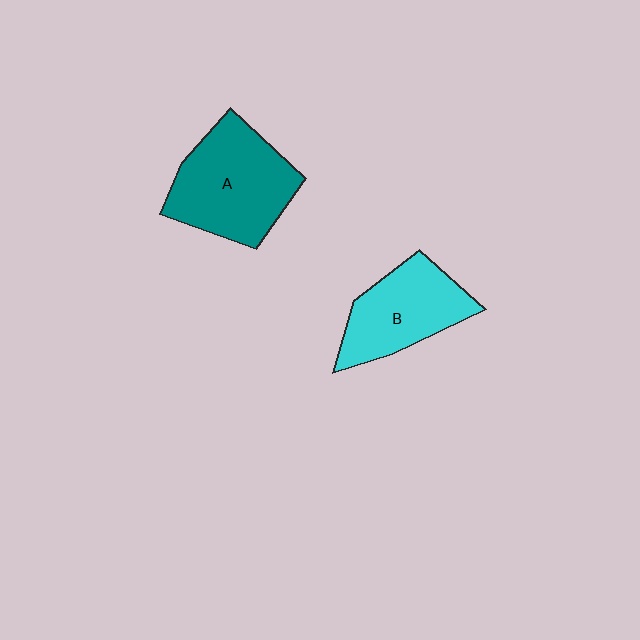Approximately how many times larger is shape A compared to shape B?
Approximately 1.3 times.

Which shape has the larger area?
Shape A (teal).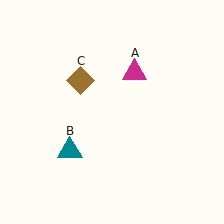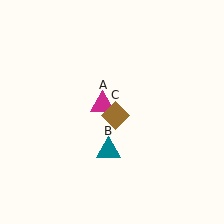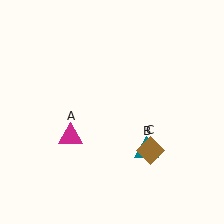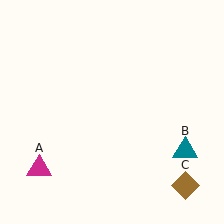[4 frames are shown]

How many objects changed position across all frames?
3 objects changed position: magenta triangle (object A), teal triangle (object B), brown diamond (object C).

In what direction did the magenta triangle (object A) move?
The magenta triangle (object A) moved down and to the left.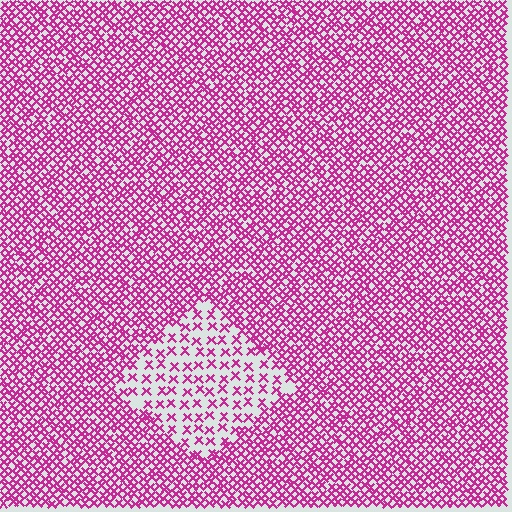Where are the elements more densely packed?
The elements are more densely packed outside the diamond boundary.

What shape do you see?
I see a diamond.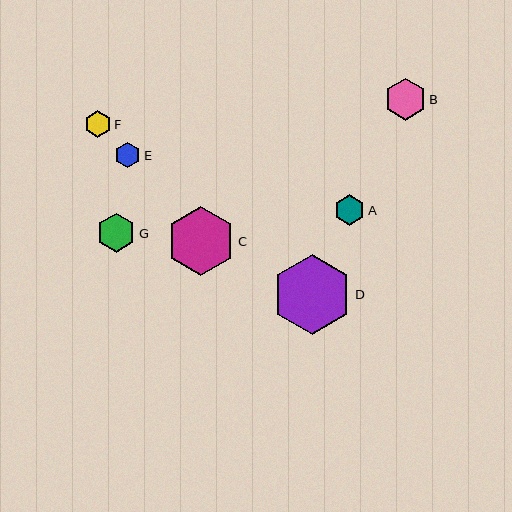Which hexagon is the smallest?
Hexagon E is the smallest with a size of approximately 26 pixels.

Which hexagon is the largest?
Hexagon D is the largest with a size of approximately 80 pixels.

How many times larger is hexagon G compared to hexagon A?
Hexagon G is approximately 1.3 times the size of hexagon A.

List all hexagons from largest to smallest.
From largest to smallest: D, C, B, G, A, F, E.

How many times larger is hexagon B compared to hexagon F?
Hexagon B is approximately 1.6 times the size of hexagon F.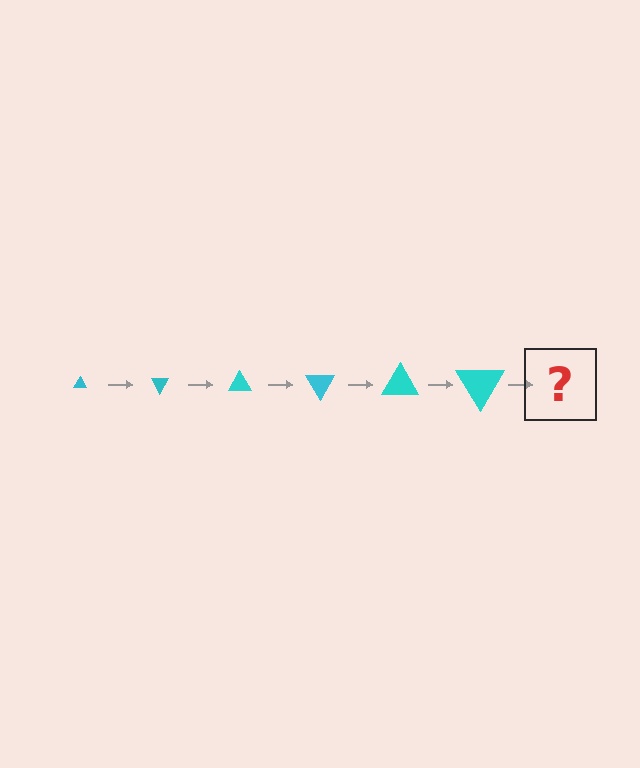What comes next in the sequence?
The next element should be a triangle, larger than the previous one and rotated 360 degrees from the start.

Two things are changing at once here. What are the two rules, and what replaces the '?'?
The two rules are that the triangle grows larger each step and it rotates 60 degrees each step. The '?' should be a triangle, larger than the previous one and rotated 360 degrees from the start.